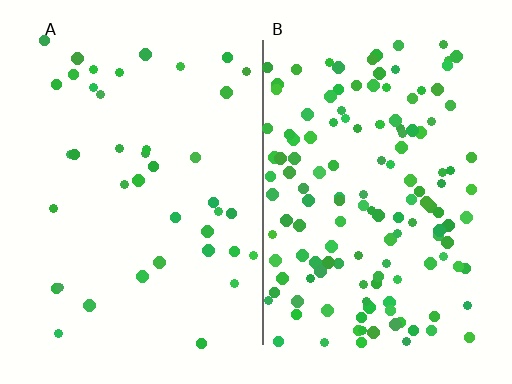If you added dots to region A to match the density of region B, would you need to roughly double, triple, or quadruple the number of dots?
Approximately triple.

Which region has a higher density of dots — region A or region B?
B (the right).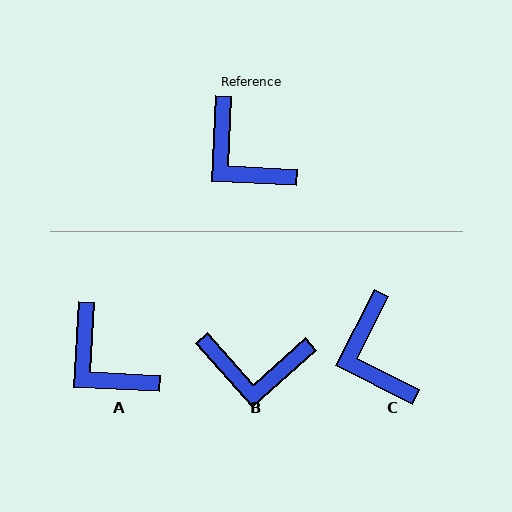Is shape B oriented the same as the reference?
No, it is off by about 45 degrees.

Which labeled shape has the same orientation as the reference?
A.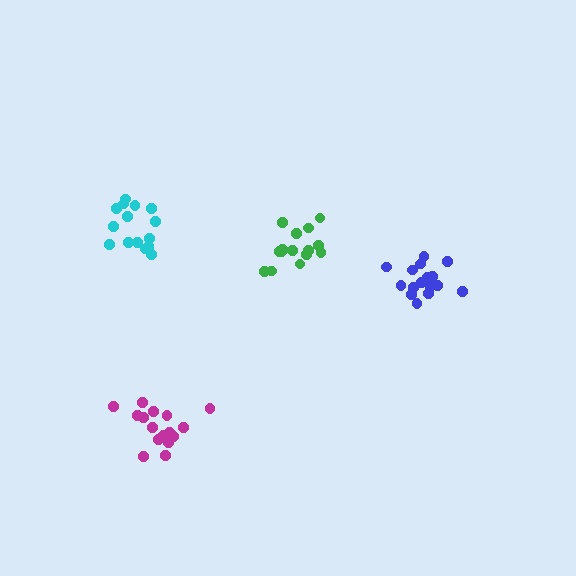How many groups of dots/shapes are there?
There are 4 groups.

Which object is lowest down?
The magenta cluster is bottommost.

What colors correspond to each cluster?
The clusters are colored: green, blue, cyan, magenta.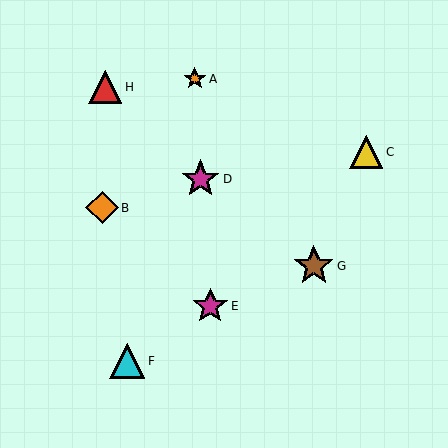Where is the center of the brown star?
The center of the brown star is at (314, 266).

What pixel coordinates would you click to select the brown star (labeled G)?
Click at (314, 266) to select the brown star G.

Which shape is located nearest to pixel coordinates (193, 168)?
The magenta star (labeled D) at (200, 179) is nearest to that location.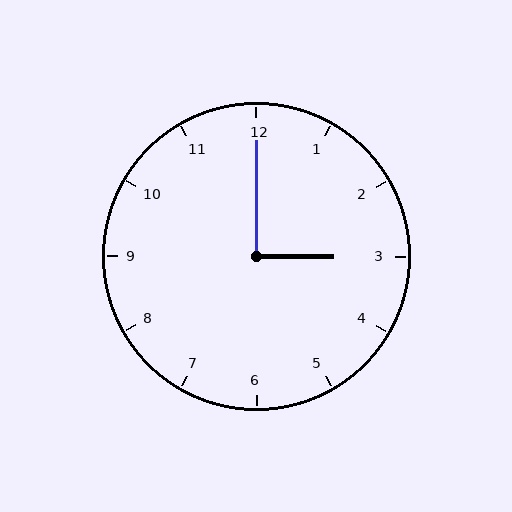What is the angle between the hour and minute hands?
Approximately 90 degrees.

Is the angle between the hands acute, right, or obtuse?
It is right.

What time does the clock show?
3:00.